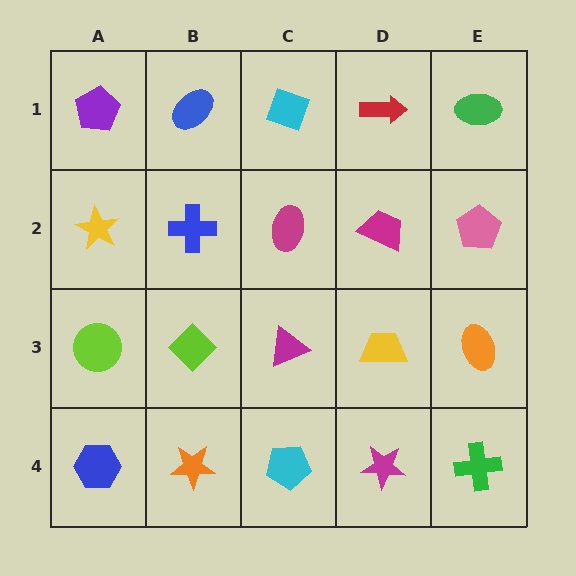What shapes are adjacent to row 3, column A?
A yellow star (row 2, column A), a blue hexagon (row 4, column A), a lime diamond (row 3, column B).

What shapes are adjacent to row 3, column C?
A magenta ellipse (row 2, column C), a cyan pentagon (row 4, column C), a lime diamond (row 3, column B), a yellow trapezoid (row 3, column D).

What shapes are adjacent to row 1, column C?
A magenta ellipse (row 2, column C), a blue ellipse (row 1, column B), a red arrow (row 1, column D).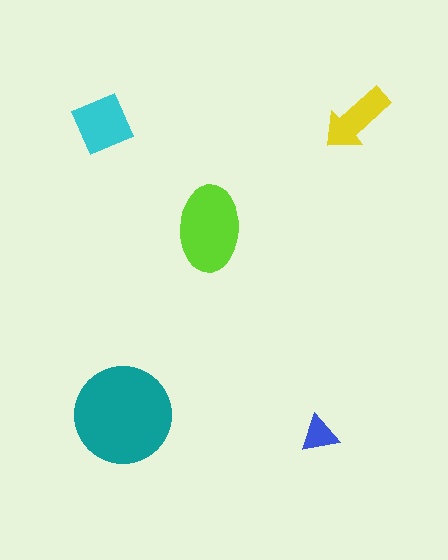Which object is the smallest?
The blue triangle.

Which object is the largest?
The teal circle.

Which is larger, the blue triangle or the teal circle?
The teal circle.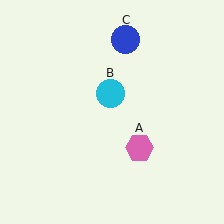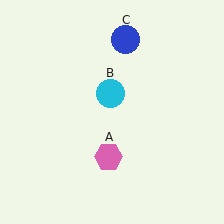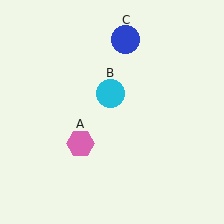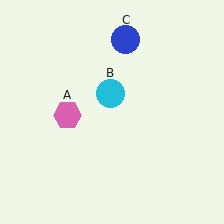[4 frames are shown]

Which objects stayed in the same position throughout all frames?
Cyan circle (object B) and blue circle (object C) remained stationary.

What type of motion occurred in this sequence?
The pink hexagon (object A) rotated clockwise around the center of the scene.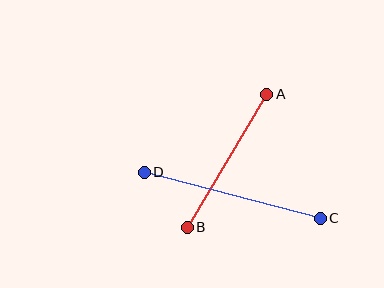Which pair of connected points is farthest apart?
Points C and D are farthest apart.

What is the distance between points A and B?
The distance is approximately 155 pixels.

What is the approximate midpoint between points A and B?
The midpoint is at approximately (227, 161) pixels.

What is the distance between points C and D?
The distance is approximately 182 pixels.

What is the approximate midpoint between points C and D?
The midpoint is at approximately (232, 195) pixels.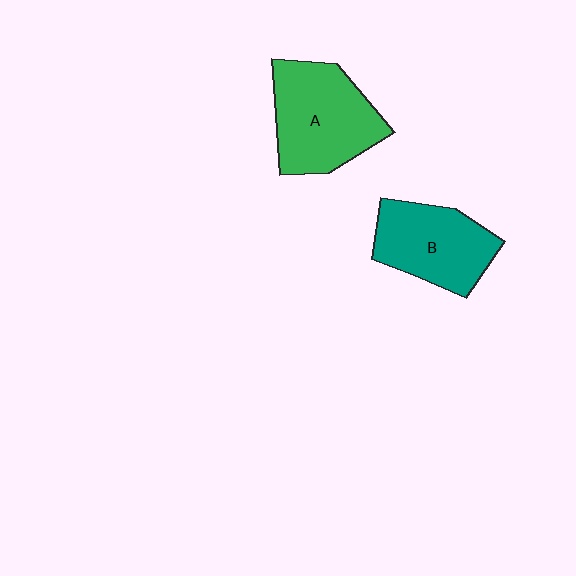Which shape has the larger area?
Shape A (green).